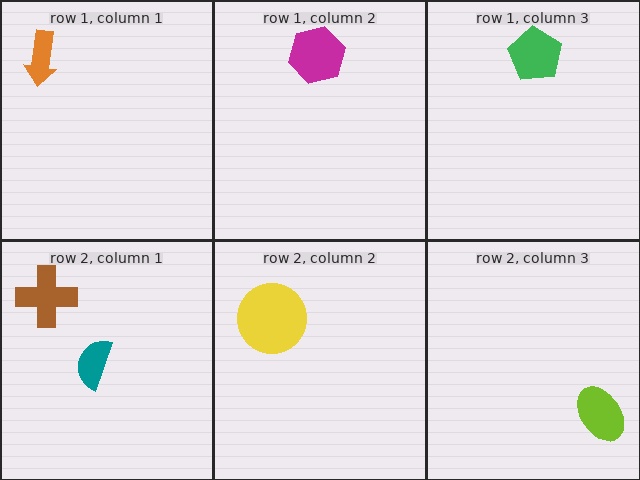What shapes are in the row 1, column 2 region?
The magenta hexagon.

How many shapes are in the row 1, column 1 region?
1.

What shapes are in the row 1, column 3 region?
The green pentagon.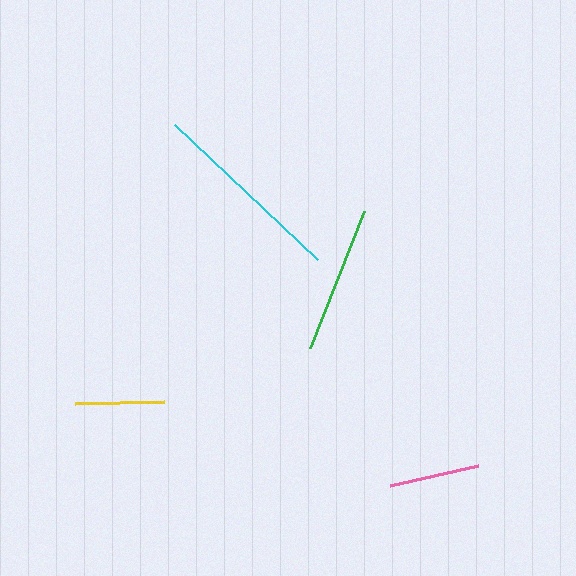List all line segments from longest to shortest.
From longest to shortest: cyan, green, pink, yellow.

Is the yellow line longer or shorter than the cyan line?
The cyan line is longer than the yellow line.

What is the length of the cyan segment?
The cyan segment is approximately 197 pixels long.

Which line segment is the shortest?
The yellow line is the shortest at approximately 89 pixels.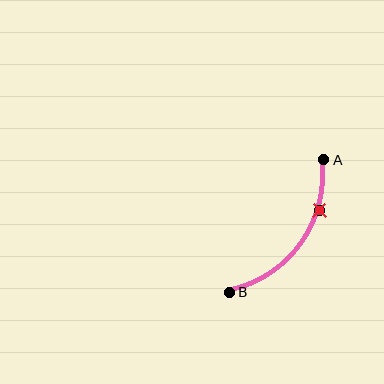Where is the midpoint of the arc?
The arc midpoint is the point on the curve farthest from the straight line joining A and B. It sits below and to the right of that line.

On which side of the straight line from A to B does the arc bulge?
The arc bulges below and to the right of the straight line connecting A and B.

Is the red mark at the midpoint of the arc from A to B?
No. The red mark lies on the arc but is closer to endpoint A. The arc midpoint would be at the point on the curve equidistant along the arc from both A and B.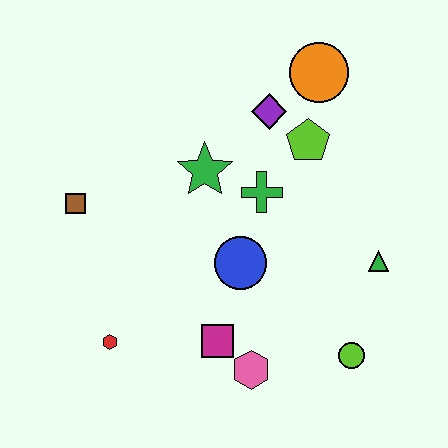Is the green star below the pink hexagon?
No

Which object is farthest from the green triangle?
The brown square is farthest from the green triangle.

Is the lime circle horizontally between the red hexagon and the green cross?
No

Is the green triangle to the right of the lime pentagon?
Yes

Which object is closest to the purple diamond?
The lime pentagon is closest to the purple diamond.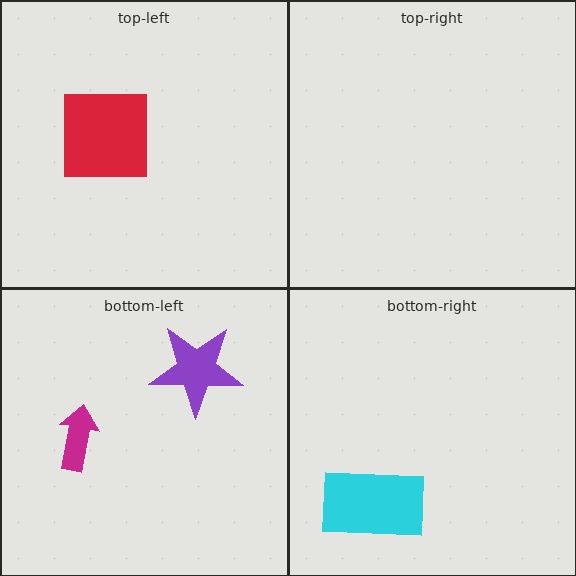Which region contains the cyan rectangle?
The bottom-right region.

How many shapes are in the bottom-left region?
2.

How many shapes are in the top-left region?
1.